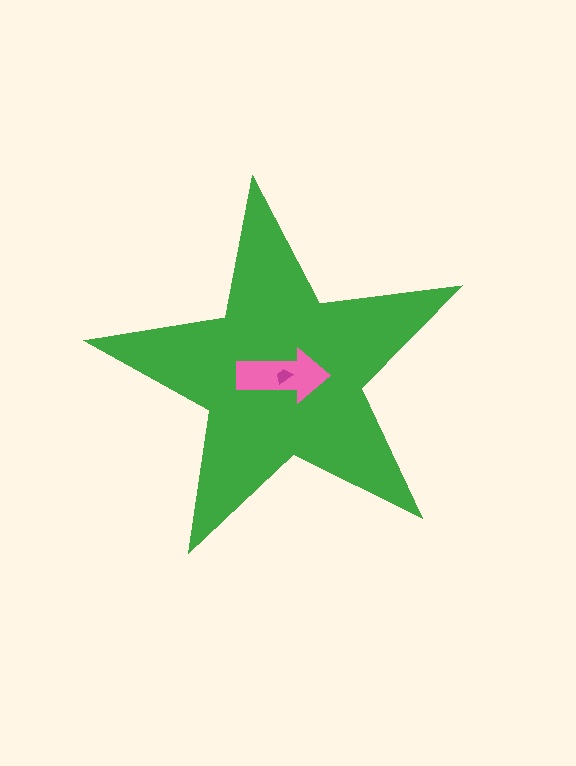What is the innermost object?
The magenta trapezoid.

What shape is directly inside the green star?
The pink arrow.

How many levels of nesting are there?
3.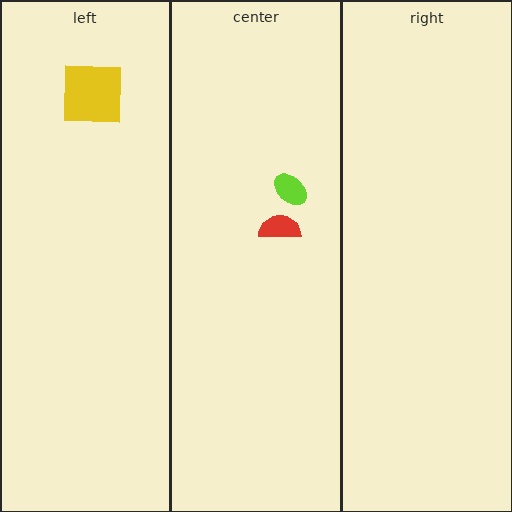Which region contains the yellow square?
The left region.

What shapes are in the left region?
The yellow square.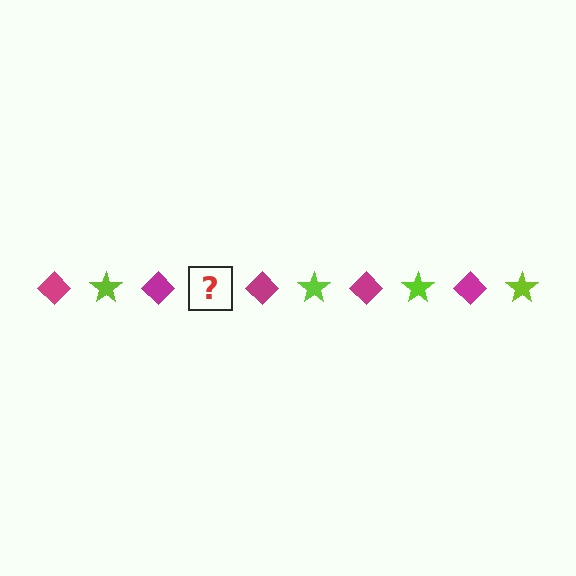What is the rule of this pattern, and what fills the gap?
The rule is that the pattern alternates between magenta diamond and lime star. The gap should be filled with a lime star.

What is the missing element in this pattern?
The missing element is a lime star.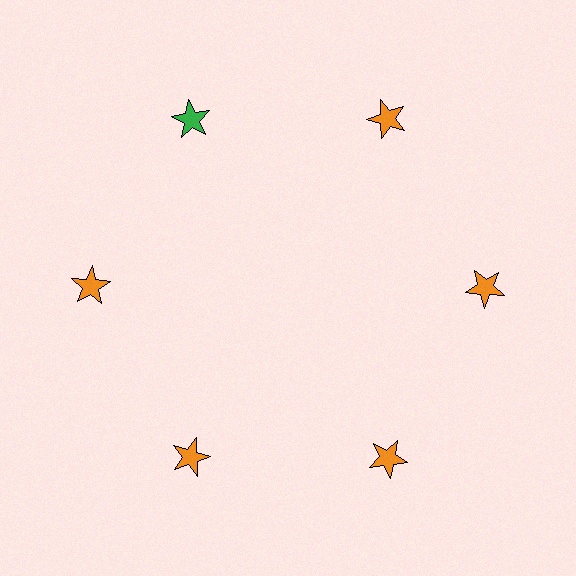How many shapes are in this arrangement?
There are 6 shapes arranged in a ring pattern.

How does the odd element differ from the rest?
It has a different color: green instead of orange.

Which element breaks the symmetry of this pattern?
The green star at roughly the 11 o'clock position breaks the symmetry. All other shapes are orange stars.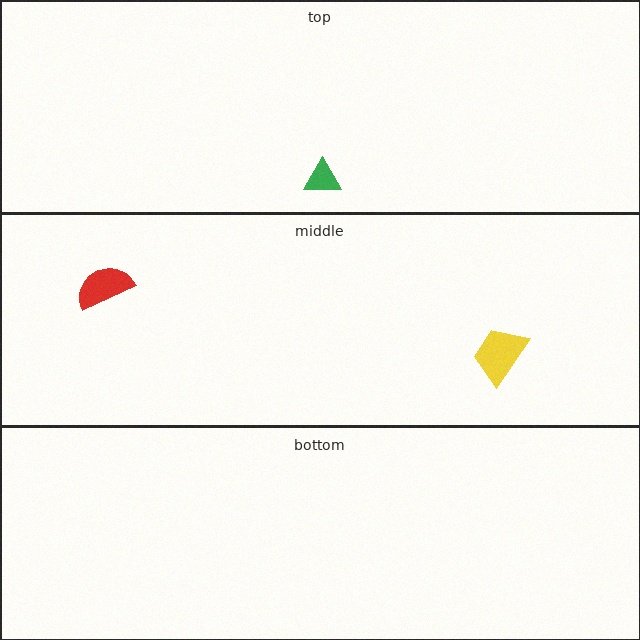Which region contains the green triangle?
The top region.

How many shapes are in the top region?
1.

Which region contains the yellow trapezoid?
The middle region.